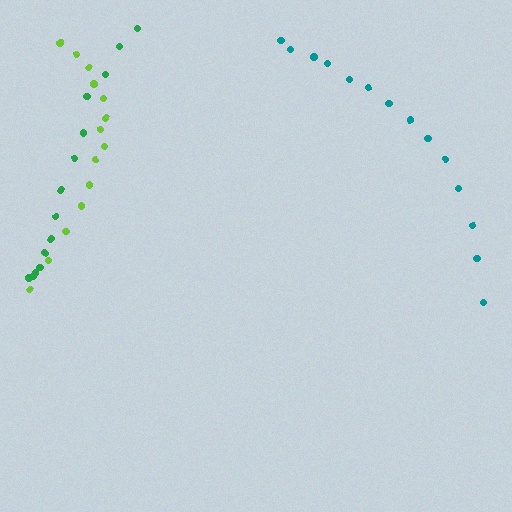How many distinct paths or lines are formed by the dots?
There are 3 distinct paths.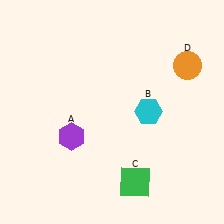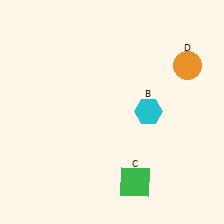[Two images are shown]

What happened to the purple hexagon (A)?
The purple hexagon (A) was removed in Image 2. It was in the bottom-left area of Image 1.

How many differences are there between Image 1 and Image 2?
There is 1 difference between the two images.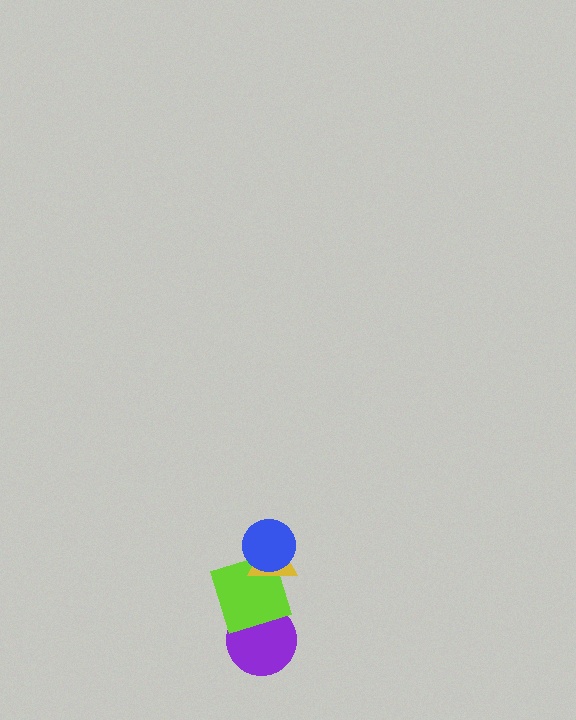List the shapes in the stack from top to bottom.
From top to bottom: the blue circle, the yellow triangle, the lime square, the purple circle.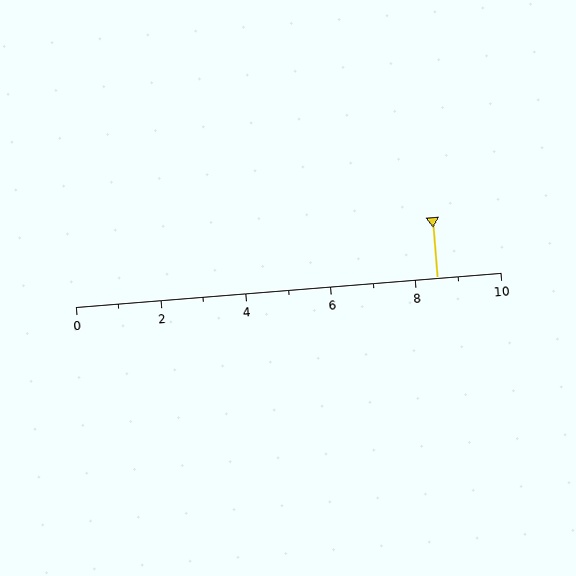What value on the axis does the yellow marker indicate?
The marker indicates approximately 8.5.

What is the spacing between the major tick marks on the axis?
The major ticks are spaced 2 apart.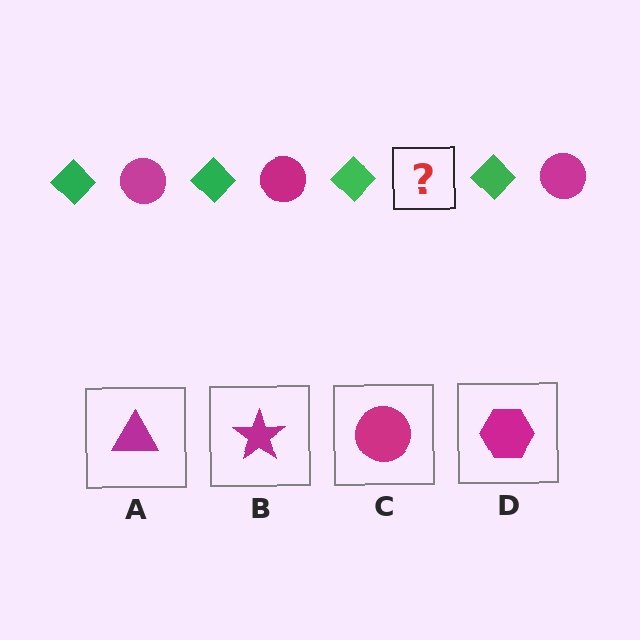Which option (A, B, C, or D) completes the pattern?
C.